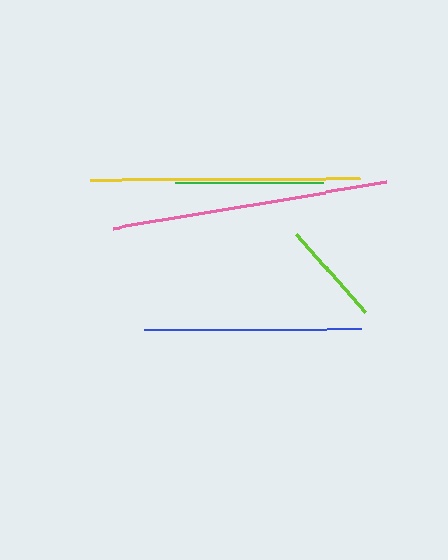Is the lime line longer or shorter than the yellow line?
The yellow line is longer than the lime line.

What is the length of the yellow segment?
The yellow segment is approximately 270 pixels long.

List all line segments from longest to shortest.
From longest to shortest: pink, yellow, blue, green, lime.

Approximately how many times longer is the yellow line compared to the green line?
The yellow line is approximately 1.8 times the length of the green line.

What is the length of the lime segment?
The lime segment is approximately 105 pixels long.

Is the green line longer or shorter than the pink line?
The pink line is longer than the green line.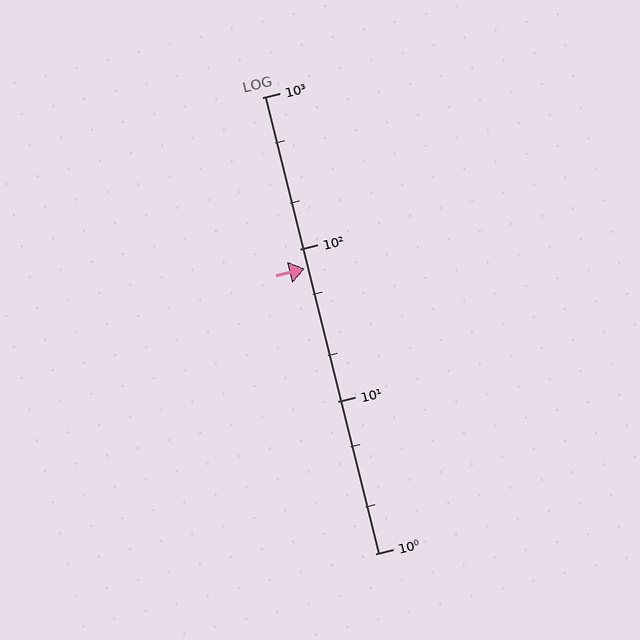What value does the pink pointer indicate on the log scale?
The pointer indicates approximately 75.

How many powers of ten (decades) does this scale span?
The scale spans 3 decades, from 1 to 1000.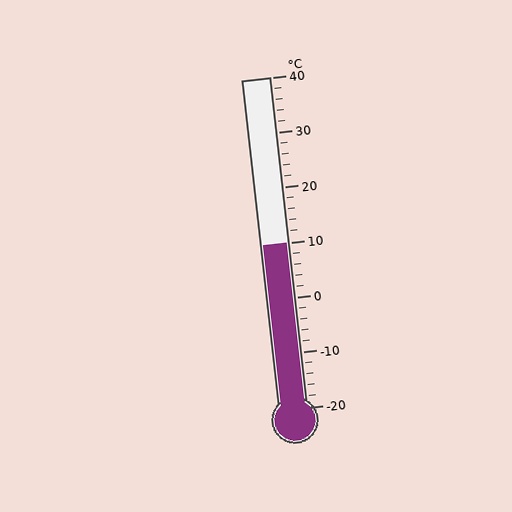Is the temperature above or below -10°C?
The temperature is above -10°C.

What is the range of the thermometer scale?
The thermometer scale ranges from -20°C to 40°C.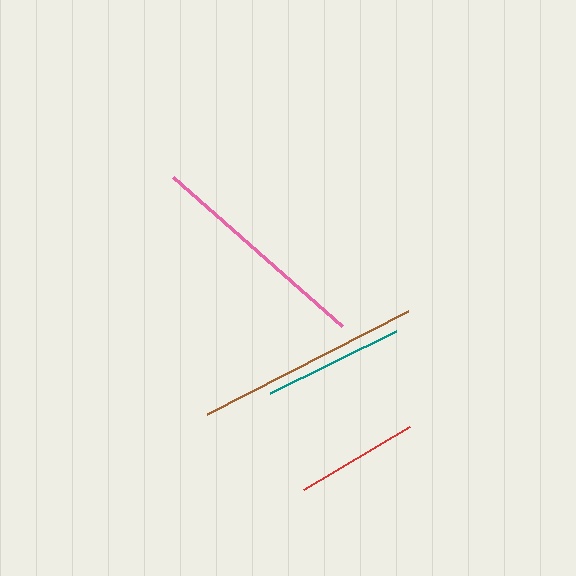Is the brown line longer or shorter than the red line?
The brown line is longer than the red line.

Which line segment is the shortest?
The red line is the shortest at approximately 123 pixels.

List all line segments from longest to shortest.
From longest to shortest: brown, pink, teal, red.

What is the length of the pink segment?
The pink segment is approximately 226 pixels long.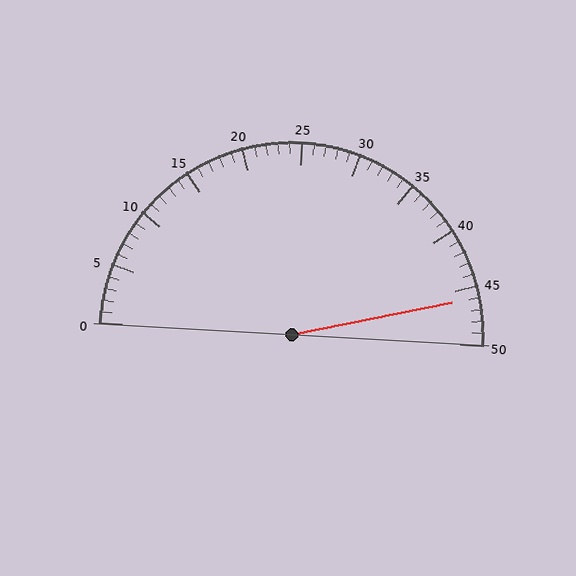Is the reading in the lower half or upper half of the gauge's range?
The reading is in the upper half of the range (0 to 50).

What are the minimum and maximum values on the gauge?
The gauge ranges from 0 to 50.